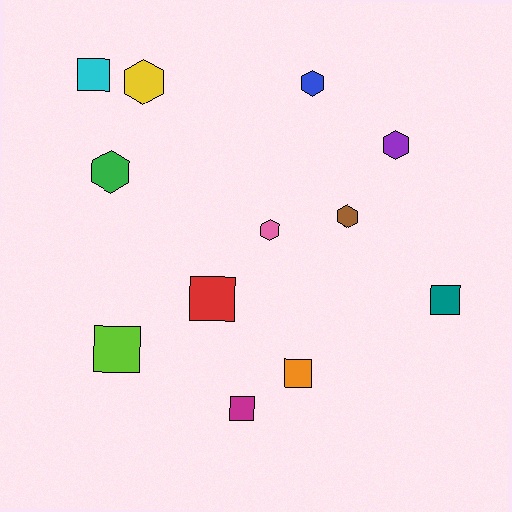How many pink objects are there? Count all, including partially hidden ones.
There is 1 pink object.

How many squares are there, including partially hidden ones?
There are 6 squares.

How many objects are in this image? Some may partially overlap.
There are 12 objects.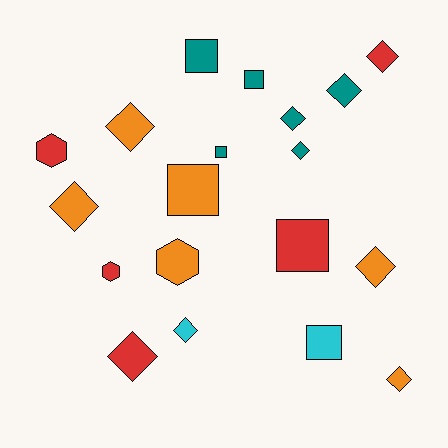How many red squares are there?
There is 1 red square.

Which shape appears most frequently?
Diamond, with 10 objects.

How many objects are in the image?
There are 19 objects.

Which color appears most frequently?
Orange, with 6 objects.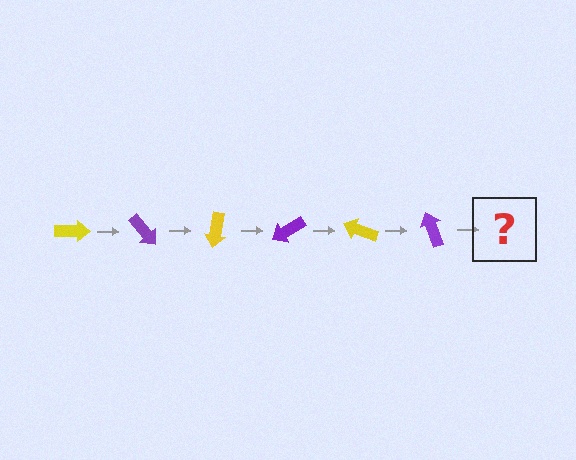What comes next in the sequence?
The next element should be a yellow arrow, rotated 300 degrees from the start.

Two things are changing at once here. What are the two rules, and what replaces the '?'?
The two rules are that it rotates 50 degrees each step and the color cycles through yellow and purple. The '?' should be a yellow arrow, rotated 300 degrees from the start.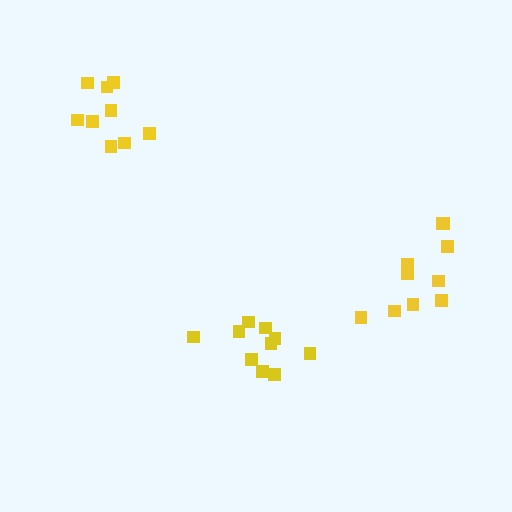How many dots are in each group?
Group 1: 10 dots, Group 2: 9 dots, Group 3: 10 dots (29 total).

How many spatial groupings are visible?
There are 3 spatial groupings.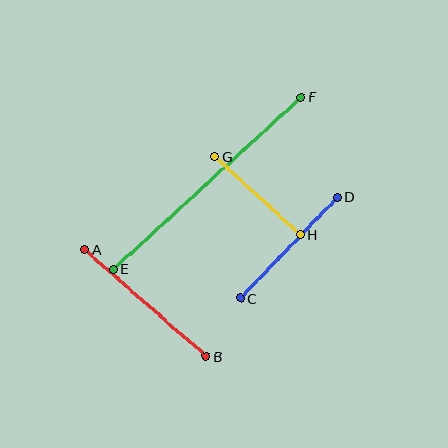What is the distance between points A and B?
The distance is approximately 161 pixels.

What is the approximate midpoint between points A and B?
The midpoint is at approximately (146, 303) pixels.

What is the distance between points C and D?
The distance is approximately 140 pixels.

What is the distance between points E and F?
The distance is approximately 255 pixels.